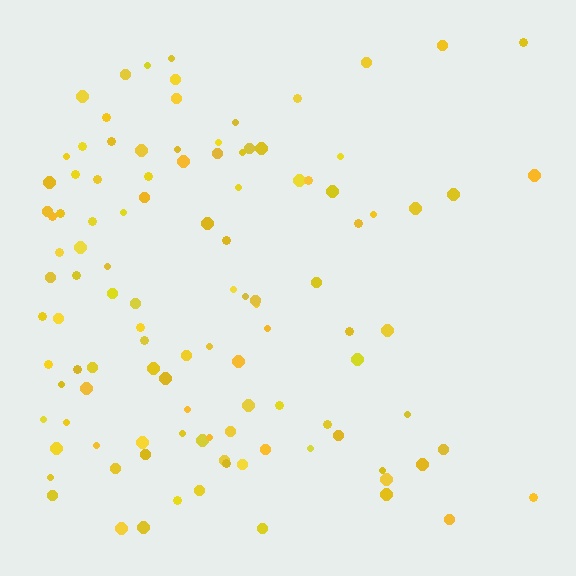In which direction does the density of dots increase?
From right to left, with the left side densest.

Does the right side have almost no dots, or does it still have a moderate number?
Still a moderate number, just noticeably fewer than the left.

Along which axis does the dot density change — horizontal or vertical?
Horizontal.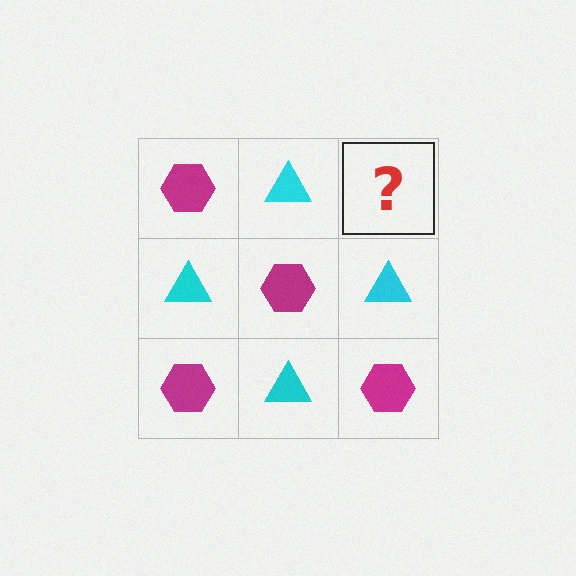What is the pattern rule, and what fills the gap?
The rule is that it alternates magenta hexagon and cyan triangle in a checkerboard pattern. The gap should be filled with a magenta hexagon.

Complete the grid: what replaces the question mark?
The question mark should be replaced with a magenta hexagon.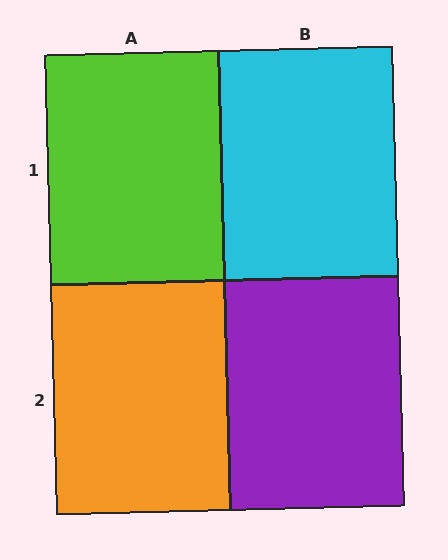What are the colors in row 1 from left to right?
Lime, cyan.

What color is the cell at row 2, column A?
Orange.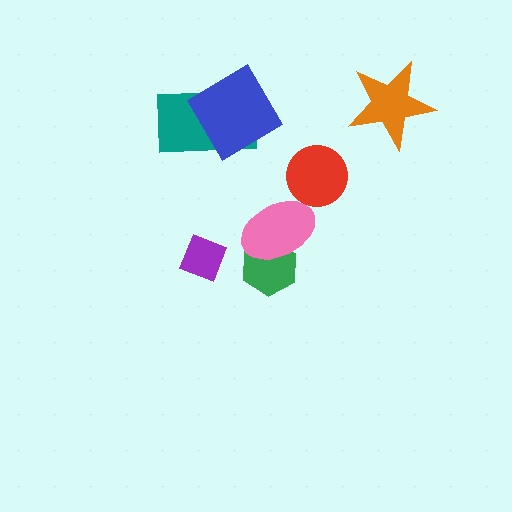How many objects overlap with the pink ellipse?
1 object overlaps with the pink ellipse.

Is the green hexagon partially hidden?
Yes, it is partially covered by another shape.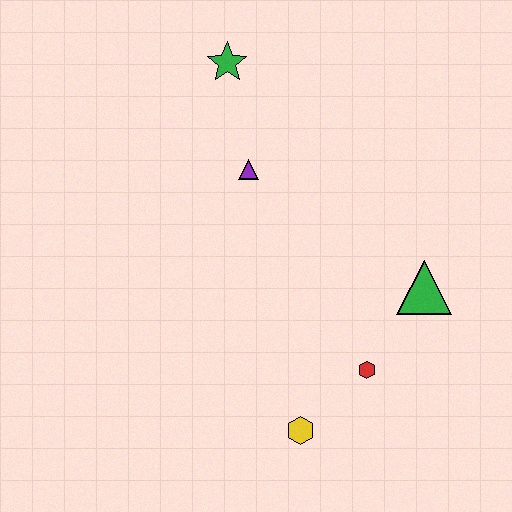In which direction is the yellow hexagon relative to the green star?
The yellow hexagon is below the green star.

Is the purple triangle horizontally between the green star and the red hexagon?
Yes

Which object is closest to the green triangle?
The red hexagon is closest to the green triangle.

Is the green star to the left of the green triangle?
Yes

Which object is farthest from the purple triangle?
The yellow hexagon is farthest from the purple triangle.